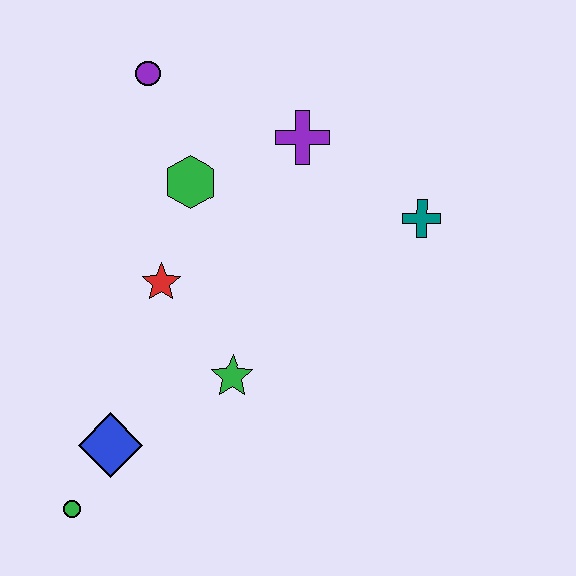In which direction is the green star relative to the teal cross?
The green star is to the left of the teal cross.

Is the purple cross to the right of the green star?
Yes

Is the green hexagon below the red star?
No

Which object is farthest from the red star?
The teal cross is farthest from the red star.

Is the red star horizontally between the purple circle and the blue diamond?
No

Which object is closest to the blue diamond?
The green circle is closest to the blue diamond.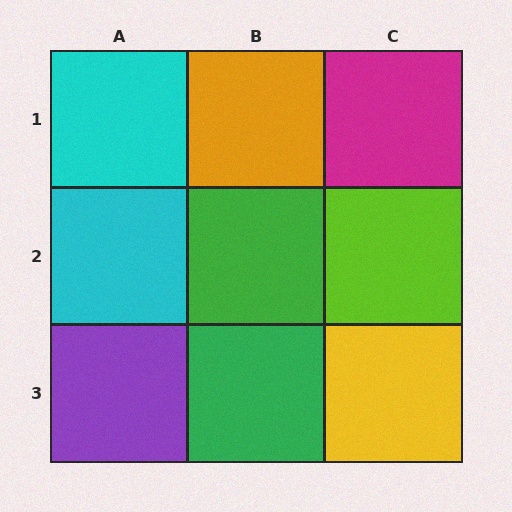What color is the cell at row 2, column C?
Lime.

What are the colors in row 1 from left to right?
Cyan, orange, magenta.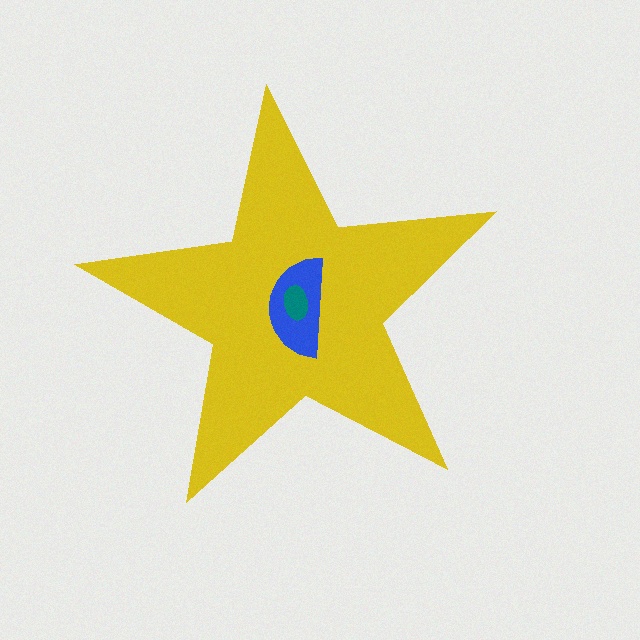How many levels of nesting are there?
3.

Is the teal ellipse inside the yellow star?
Yes.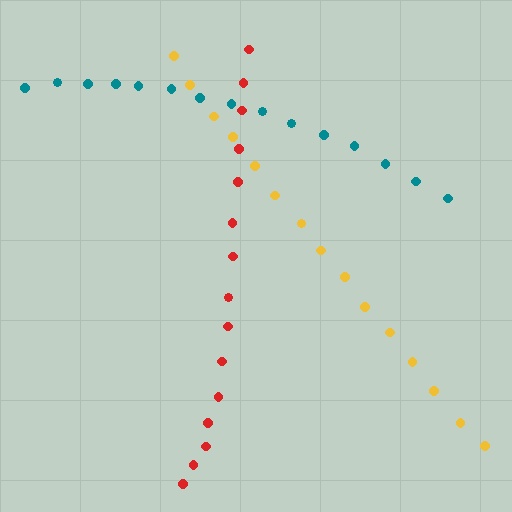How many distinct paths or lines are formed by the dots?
There are 3 distinct paths.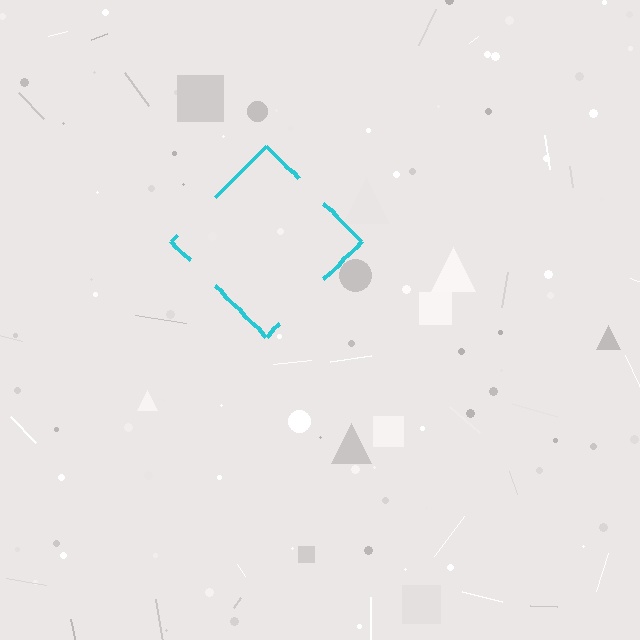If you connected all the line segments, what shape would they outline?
They would outline a diamond.